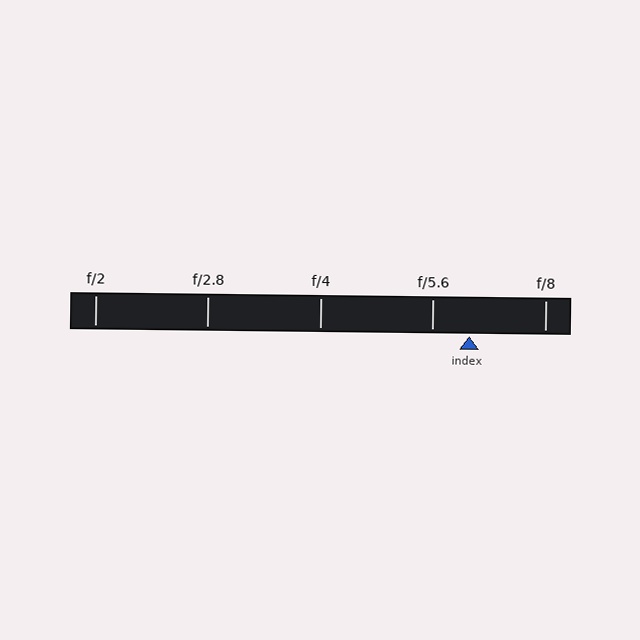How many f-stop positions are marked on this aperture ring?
There are 5 f-stop positions marked.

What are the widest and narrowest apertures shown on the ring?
The widest aperture shown is f/2 and the narrowest is f/8.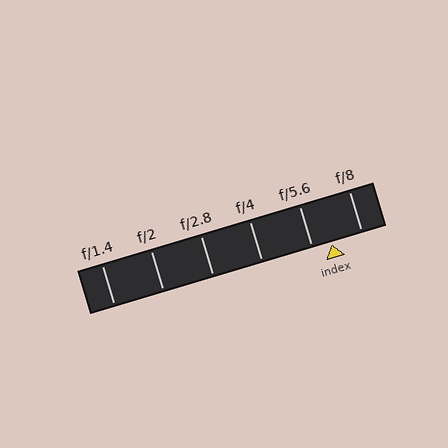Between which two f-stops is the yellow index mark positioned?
The index mark is between f/5.6 and f/8.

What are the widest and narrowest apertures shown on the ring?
The widest aperture shown is f/1.4 and the narrowest is f/8.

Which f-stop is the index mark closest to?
The index mark is closest to f/5.6.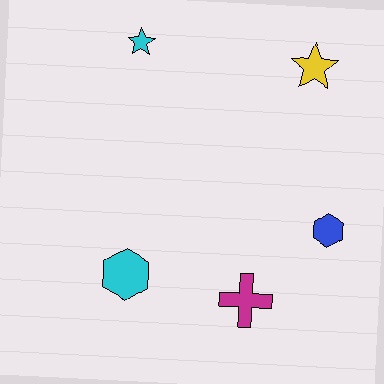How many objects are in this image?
There are 5 objects.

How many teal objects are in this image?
There are no teal objects.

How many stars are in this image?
There are 2 stars.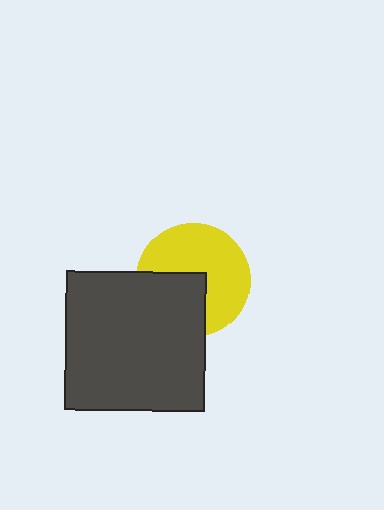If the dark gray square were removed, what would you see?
You would see the complete yellow circle.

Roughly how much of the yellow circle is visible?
About half of it is visible (roughly 61%).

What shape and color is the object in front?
The object in front is a dark gray square.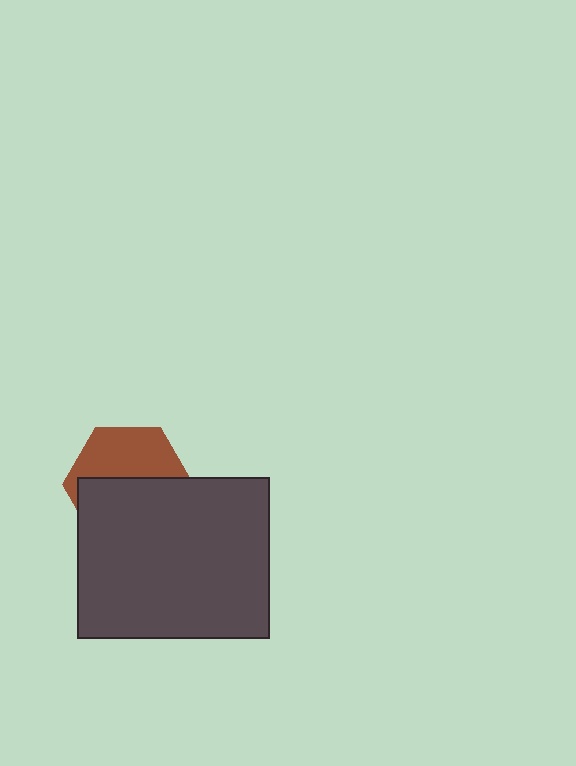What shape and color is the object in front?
The object in front is a dark gray rectangle.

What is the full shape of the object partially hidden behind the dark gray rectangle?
The partially hidden object is a brown hexagon.